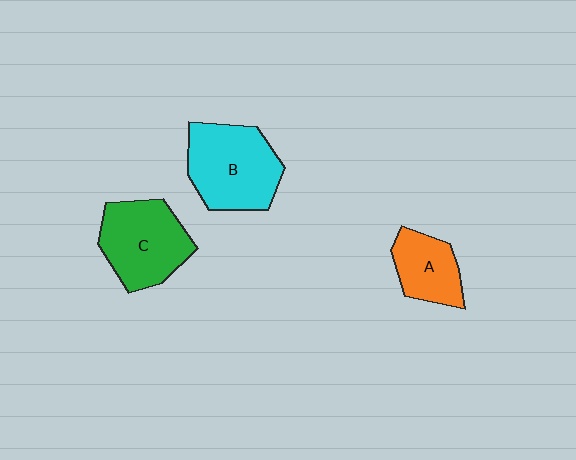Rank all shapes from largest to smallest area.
From largest to smallest: B (cyan), C (green), A (orange).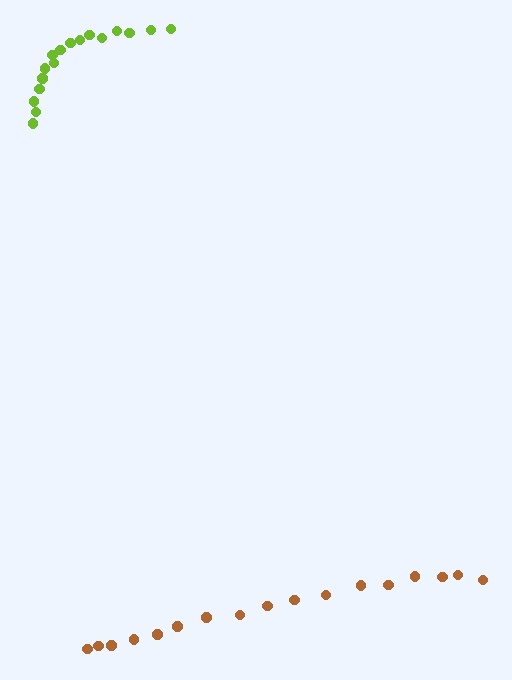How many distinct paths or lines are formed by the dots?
There are 2 distinct paths.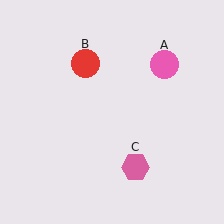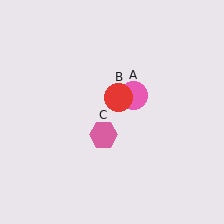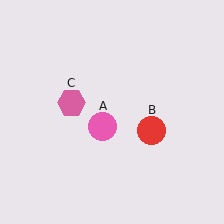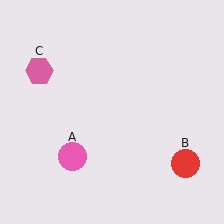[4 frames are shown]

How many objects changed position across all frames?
3 objects changed position: pink circle (object A), red circle (object B), pink hexagon (object C).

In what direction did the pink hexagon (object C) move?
The pink hexagon (object C) moved up and to the left.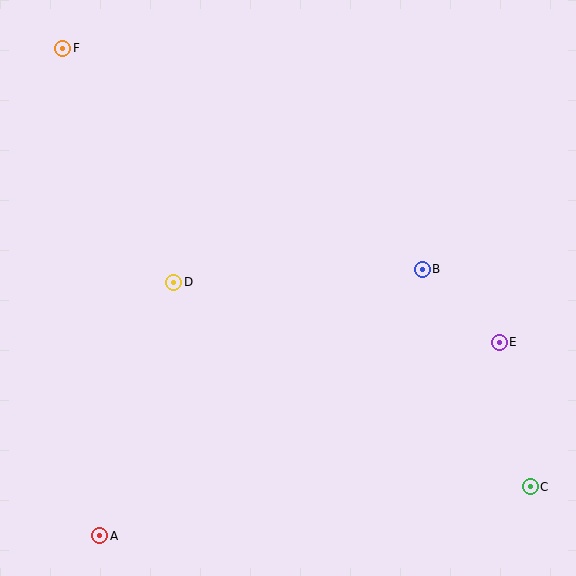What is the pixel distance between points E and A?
The distance between E and A is 444 pixels.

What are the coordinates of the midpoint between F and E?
The midpoint between F and E is at (281, 195).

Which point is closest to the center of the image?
Point D at (174, 282) is closest to the center.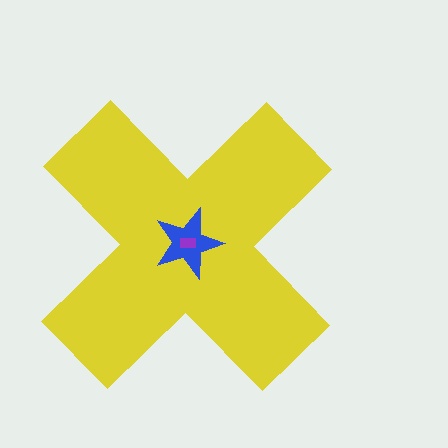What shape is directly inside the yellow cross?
The blue star.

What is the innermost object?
The purple rectangle.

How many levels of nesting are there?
3.